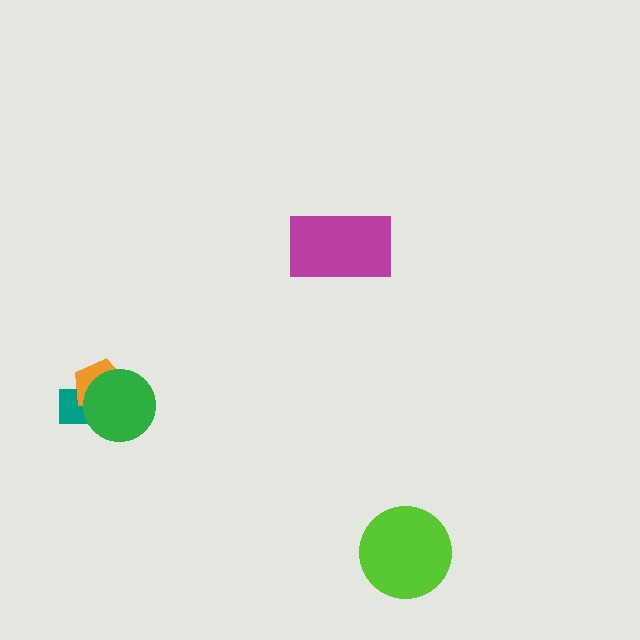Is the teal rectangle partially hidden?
Yes, it is partially covered by another shape.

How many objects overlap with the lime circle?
0 objects overlap with the lime circle.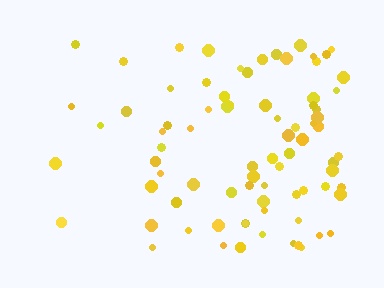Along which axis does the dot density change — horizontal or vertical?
Horizontal.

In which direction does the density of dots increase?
From left to right, with the right side densest.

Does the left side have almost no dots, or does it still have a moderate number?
Still a moderate number, just noticeably fewer than the right.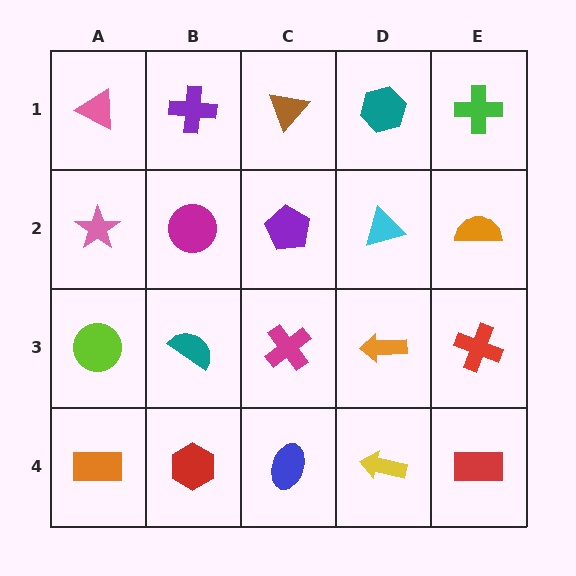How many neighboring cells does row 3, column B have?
4.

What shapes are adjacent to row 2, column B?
A purple cross (row 1, column B), a teal semicircle (row 3, column B), a pink star (row 2, column A), a purple pentagon (row 2, column C).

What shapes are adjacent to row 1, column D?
A cyan triangle (row 2, column D), a brown triangle (row 1, column C), a green cross (row 1, column E).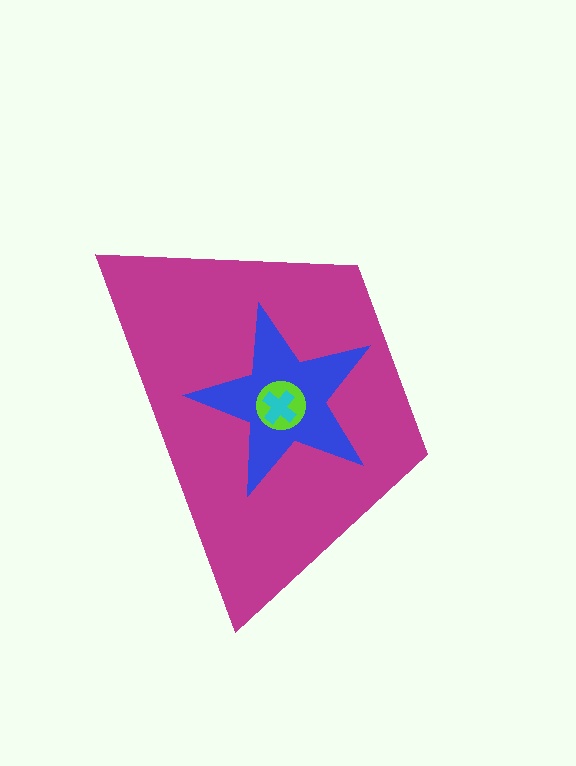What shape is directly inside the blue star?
The lime circle.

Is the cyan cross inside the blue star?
Yes.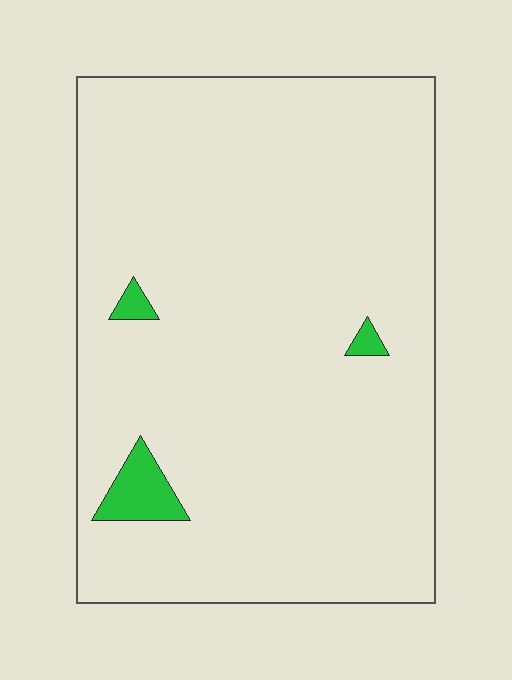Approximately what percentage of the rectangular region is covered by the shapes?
Approximately 5%.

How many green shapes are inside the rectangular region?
3.